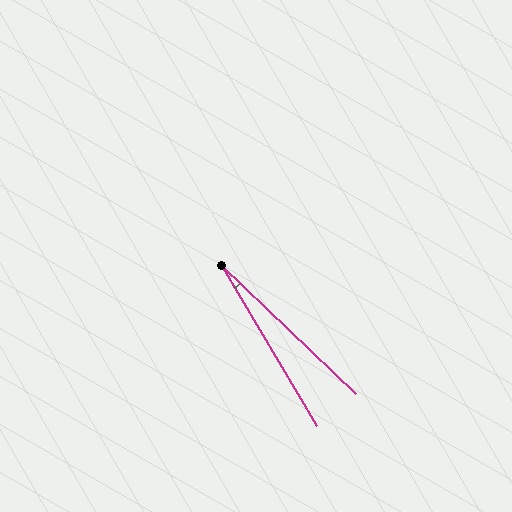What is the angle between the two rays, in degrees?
Approximately 15 degrees.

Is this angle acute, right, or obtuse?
It is acute.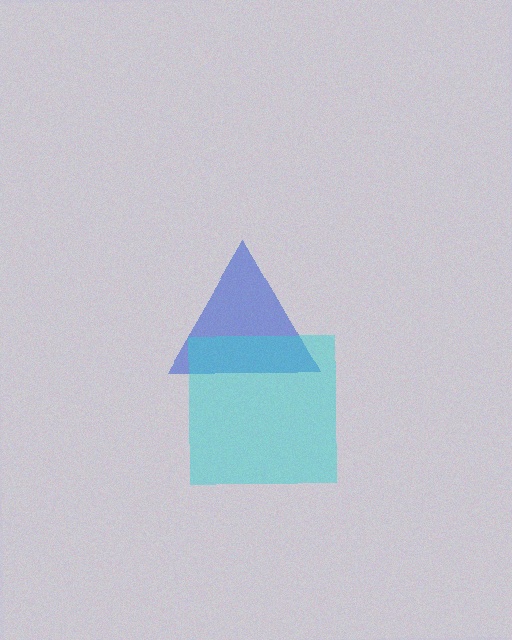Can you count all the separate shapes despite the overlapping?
Yes, there are 2 separate shapes.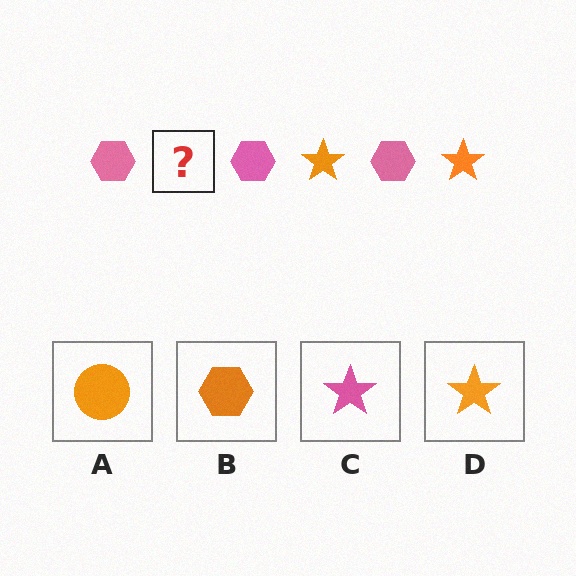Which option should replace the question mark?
Option D.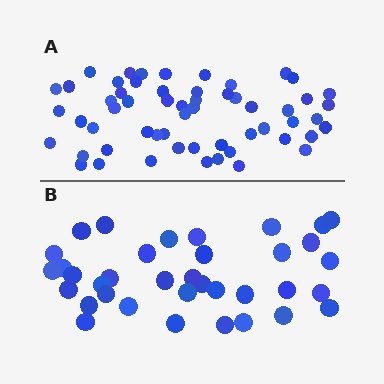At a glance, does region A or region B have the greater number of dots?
Region A (the top region) has more dots.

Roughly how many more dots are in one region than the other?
Region A has approximately 20 more dots than region B.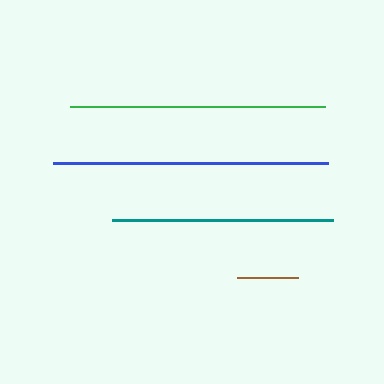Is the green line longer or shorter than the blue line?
The blue line is longer than the green line.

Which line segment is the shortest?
The brown line is the shortest at approximately 60 pixels.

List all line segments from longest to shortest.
From longest to shortest: blue, green, teal, brown.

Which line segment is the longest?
The blue line is the longest at approximately 275 pixels.